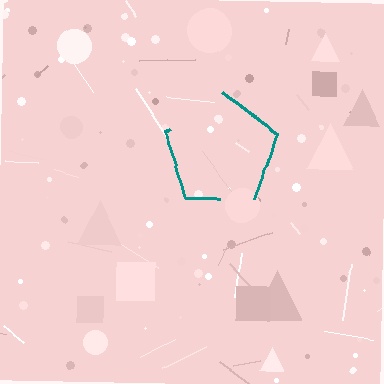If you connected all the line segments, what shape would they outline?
They would outline a pentagon.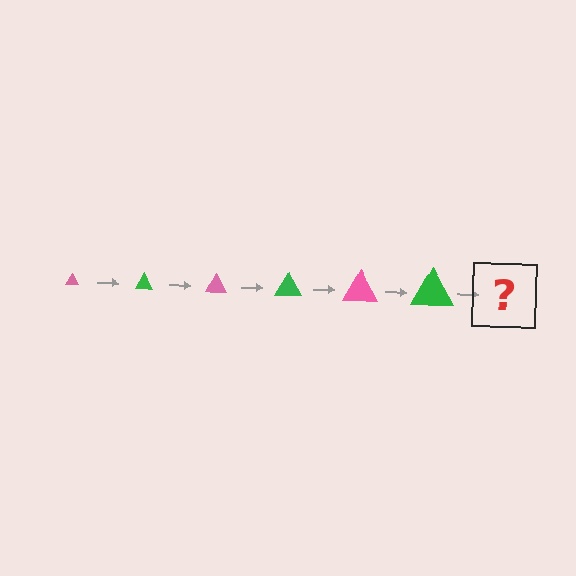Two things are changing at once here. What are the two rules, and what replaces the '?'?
The two rules are that the triangle grows larger each step and the color cycles through pink and green. The '?' should be a pink triangle, larger than the previous one.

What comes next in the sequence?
The next element should be a pink triangle, larger than the previous one.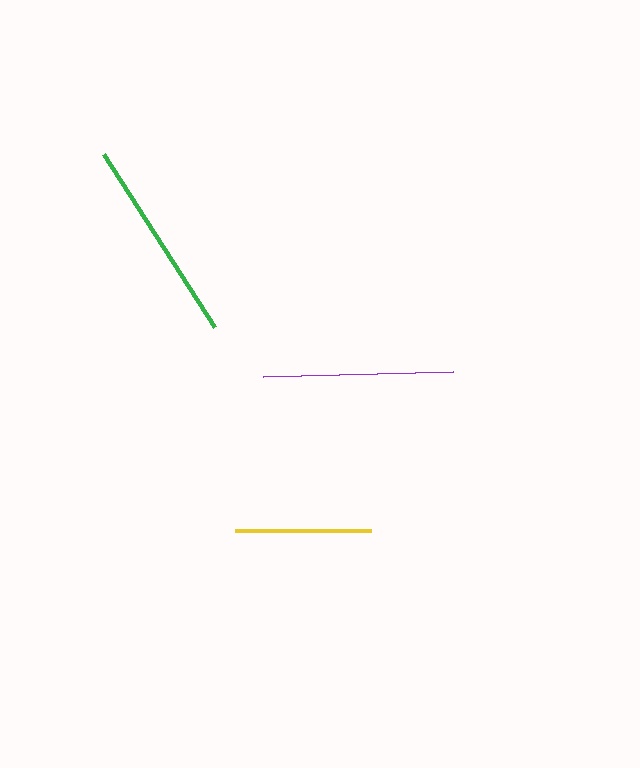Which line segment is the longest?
The green line is the longest at approximately 205 pixels.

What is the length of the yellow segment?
The yellow segment is approximately 136 pixels long.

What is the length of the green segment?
The green segment is approximately 205 pixels long.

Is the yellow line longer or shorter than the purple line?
The purple line is longer than the yellow line.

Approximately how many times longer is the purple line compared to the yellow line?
The purple line is approximately 1.4 times the length of the yellow line.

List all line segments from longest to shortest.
From longest to shortest: green, purple, yellow.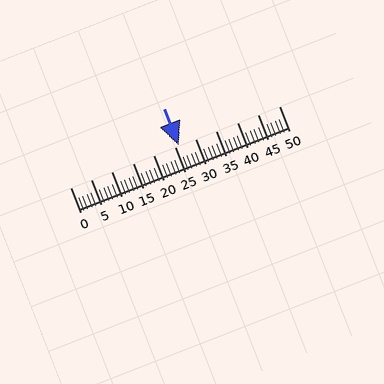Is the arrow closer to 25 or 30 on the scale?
The arrow is closer to 25.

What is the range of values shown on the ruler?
The ruler shows values from 0 to 50.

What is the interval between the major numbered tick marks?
The major tick marks are spaced 5 units apart.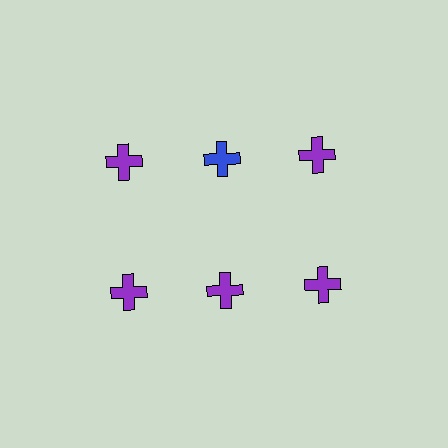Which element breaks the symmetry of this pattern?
The blue cross in the top row, second from left column breaks the symmetry. All other shapes are purple crosses.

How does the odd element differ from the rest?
It has a different color: blue instead of purple.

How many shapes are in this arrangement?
There are 6 shapes arranged in a grid pattern.